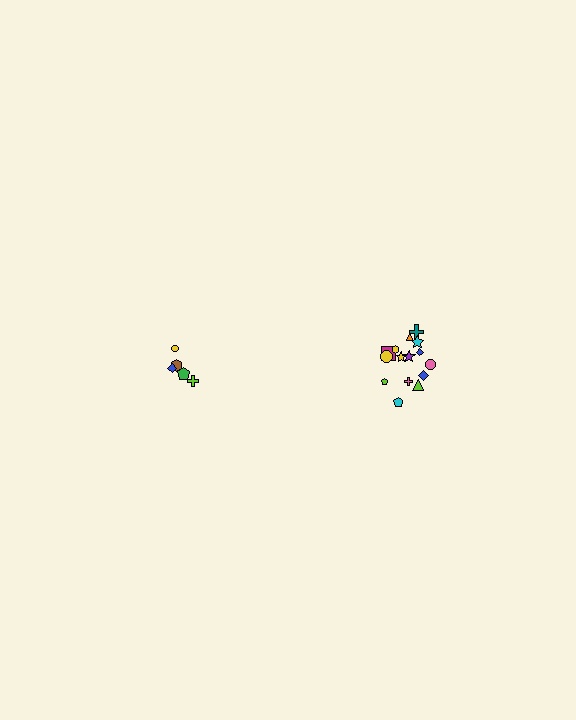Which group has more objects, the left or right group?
The right group.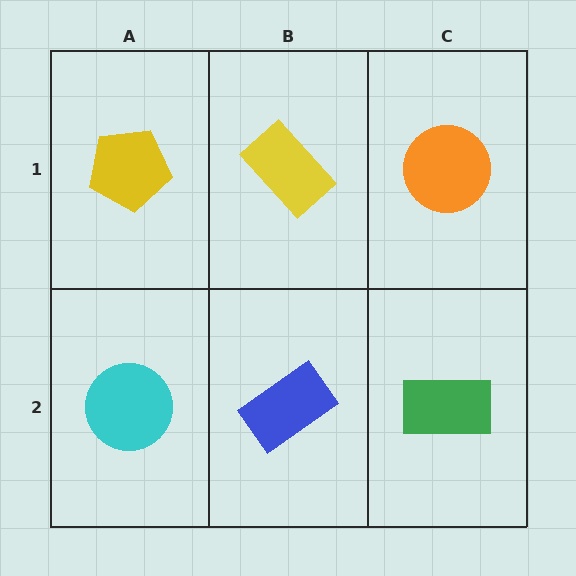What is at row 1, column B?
A yellow rectangle.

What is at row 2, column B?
A blue rectangle.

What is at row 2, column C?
A green rectangle.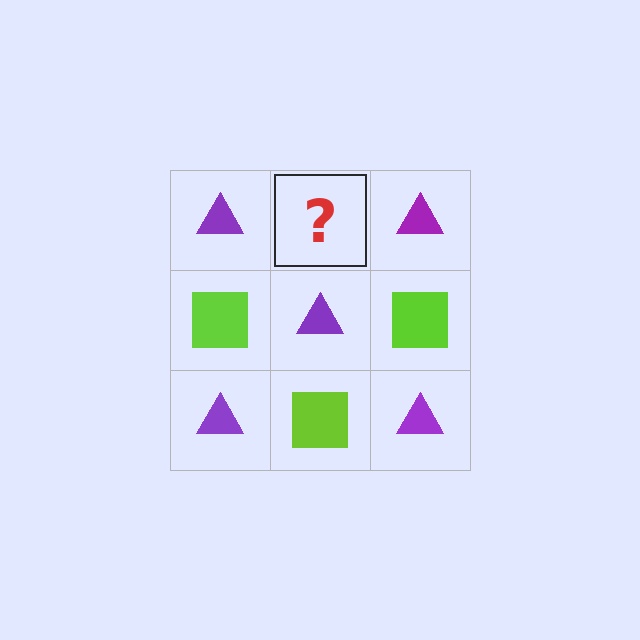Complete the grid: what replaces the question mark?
The question mark should be replaced with a lime square.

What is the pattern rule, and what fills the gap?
The rule is that it alternates purple triangle and lime square in a checkerboard pattern. The gap should be filled with a lime square.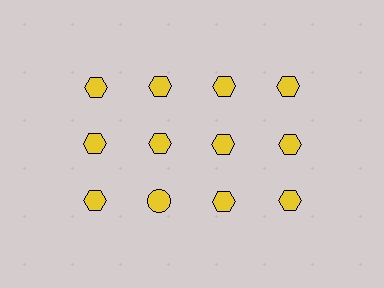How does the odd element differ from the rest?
It has a different shape: circle instead of hexagon.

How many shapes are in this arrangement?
There are 12 shapes arranged in a grid pattern.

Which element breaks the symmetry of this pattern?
The yellow circle in the third row, second from left column breaks the symmetry. All other shapes are yellow hexagons.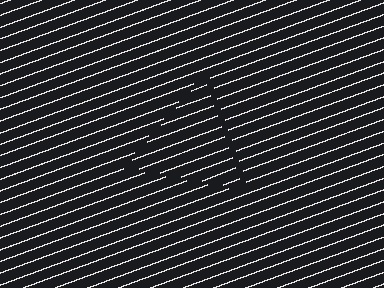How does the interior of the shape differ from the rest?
The interior of the shape contains the same grating, shifted by half a period — the contour is defined by the phase discontinuity where line-ends from the inner and outer gratings abut.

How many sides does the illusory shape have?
3 sides — the line-ends trace a triangle.